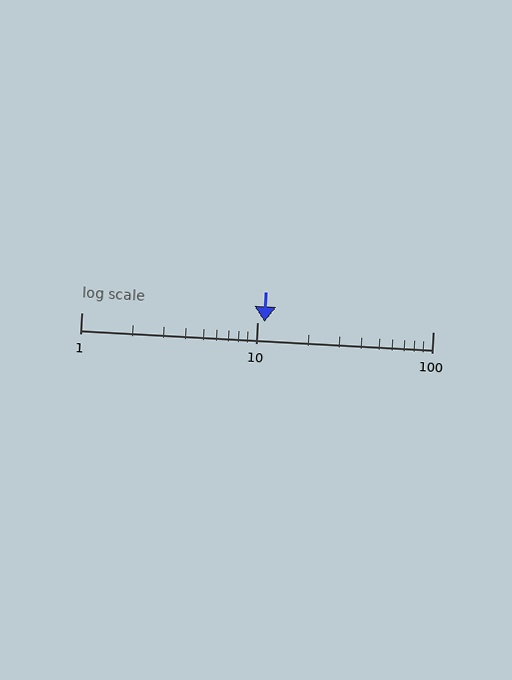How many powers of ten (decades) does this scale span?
The scale spans 2 decades, from 1 to 100.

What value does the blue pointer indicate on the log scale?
The pointer indicates approximately 11.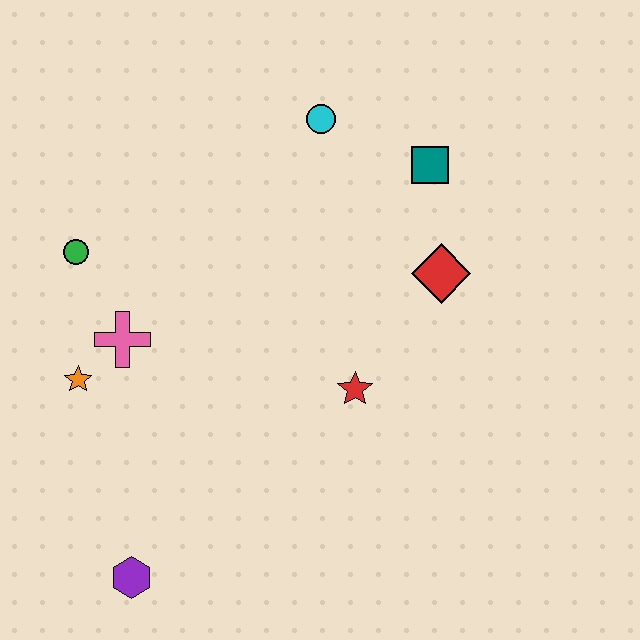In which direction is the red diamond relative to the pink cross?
The red diamond is to the right of the pink cross.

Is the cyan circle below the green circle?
No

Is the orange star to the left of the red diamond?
Yes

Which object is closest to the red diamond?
The teal square is closest to the red diamond.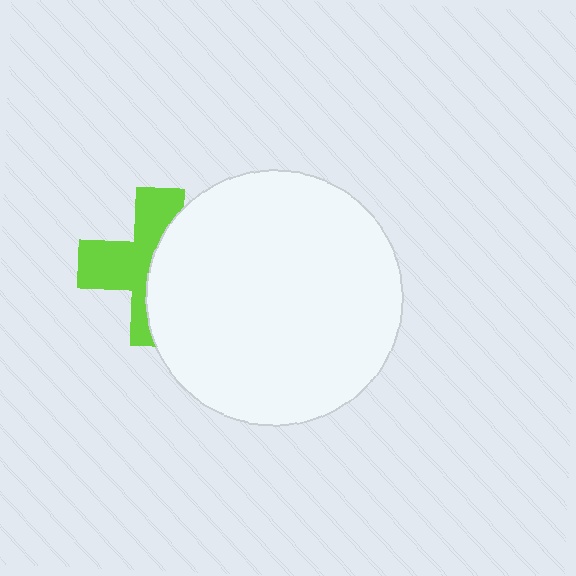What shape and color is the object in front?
The object in front is a white circle.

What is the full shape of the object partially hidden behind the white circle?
The partially hidden object is a lime cross.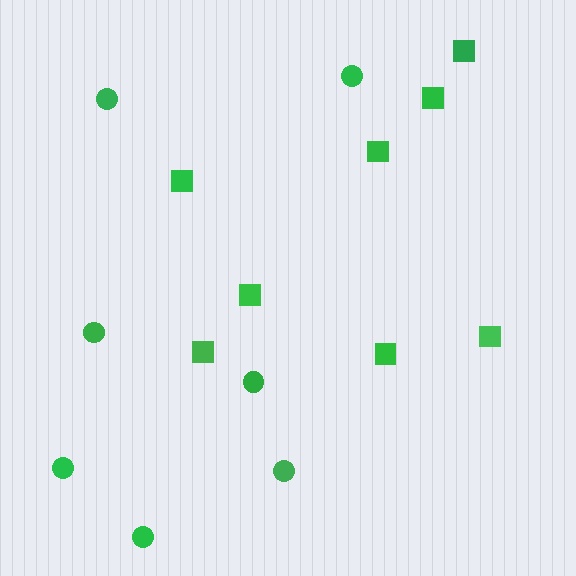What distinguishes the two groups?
There are 2 groups: one group of circles (7) and one group of squares (8).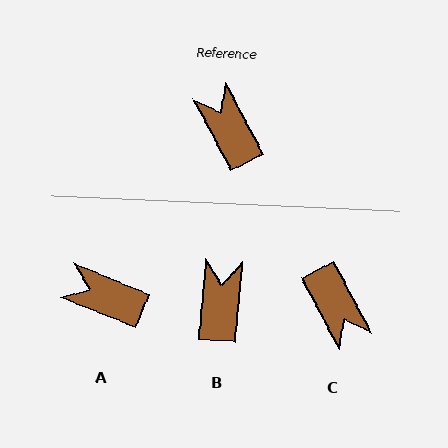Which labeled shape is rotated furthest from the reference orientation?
C, about 180 degrees away.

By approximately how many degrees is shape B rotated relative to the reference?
Approximately 33 degrees clockwise.